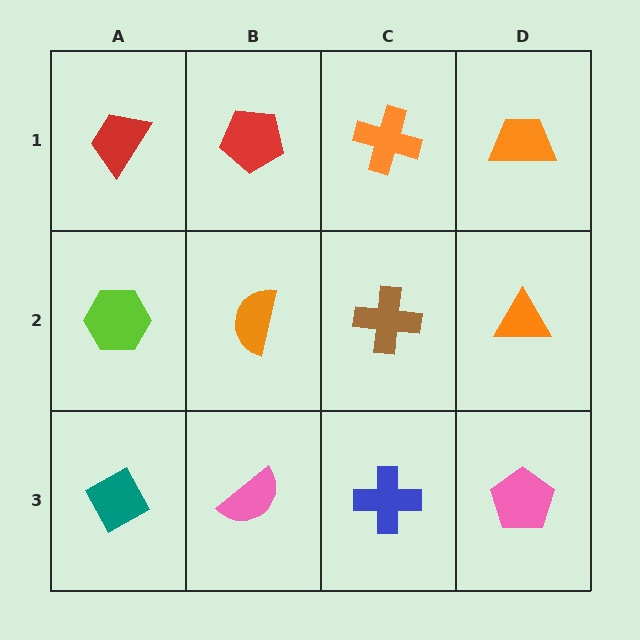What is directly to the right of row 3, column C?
A pink pentagon.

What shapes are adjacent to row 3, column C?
A brown cross (row 2, column C), a pink semicircle (row 3, column B), a pink pentagon (row 3, column D).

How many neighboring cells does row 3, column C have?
3.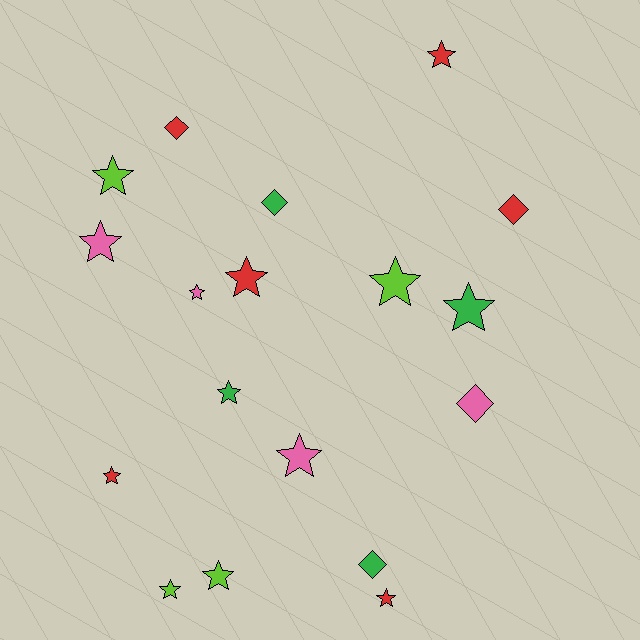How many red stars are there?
There are 4 red stars.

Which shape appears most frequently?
Star, with 13 objects.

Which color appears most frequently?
Red, with 6 objects.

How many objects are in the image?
There are 18 objects.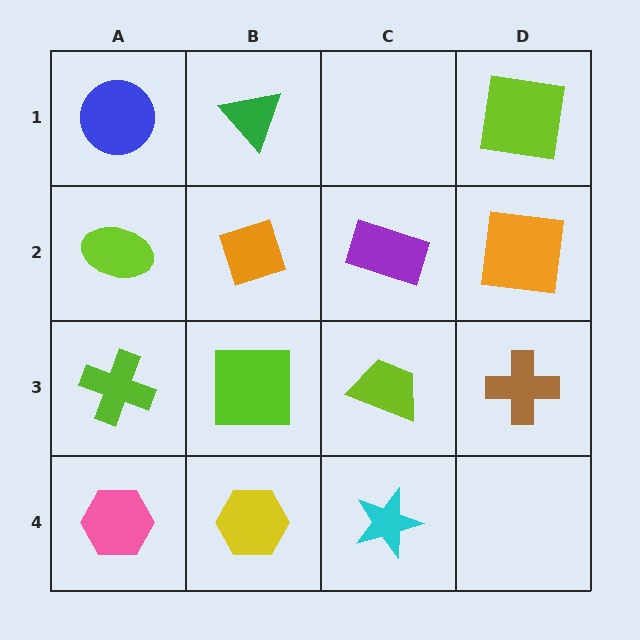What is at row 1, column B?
A green triangle.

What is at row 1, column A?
A blue circle.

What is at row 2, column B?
An orange diamond.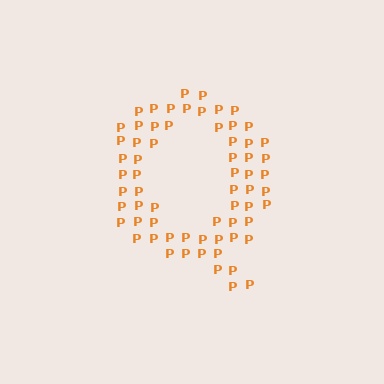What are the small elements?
The small elements are letter P's.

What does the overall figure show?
The overall figure shows the letter Q.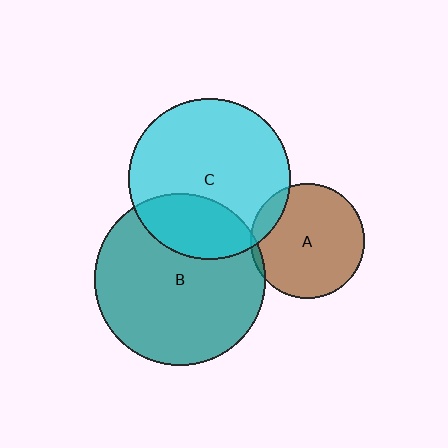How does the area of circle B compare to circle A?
Approximately 2.3 times.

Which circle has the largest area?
Circle B (teal).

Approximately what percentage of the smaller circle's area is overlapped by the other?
Approximately 10%.